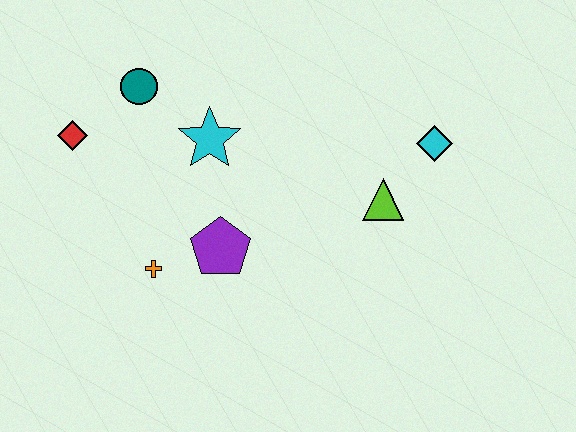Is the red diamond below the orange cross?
No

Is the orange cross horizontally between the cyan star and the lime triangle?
No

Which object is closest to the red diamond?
The teal circle is closest to the red diamond.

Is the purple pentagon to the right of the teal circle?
Yes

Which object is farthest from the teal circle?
The cyan diamond is farthest from the teal circle.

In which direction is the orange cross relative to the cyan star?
The orange cross is below the cyan star.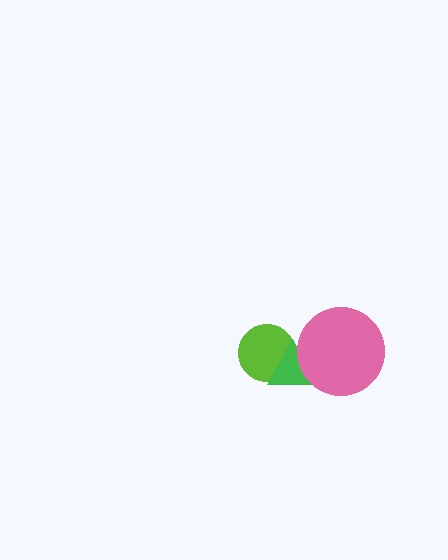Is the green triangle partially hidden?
Yes, it is partially covered by another shape.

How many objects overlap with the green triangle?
2 objects overlap with the green triangle.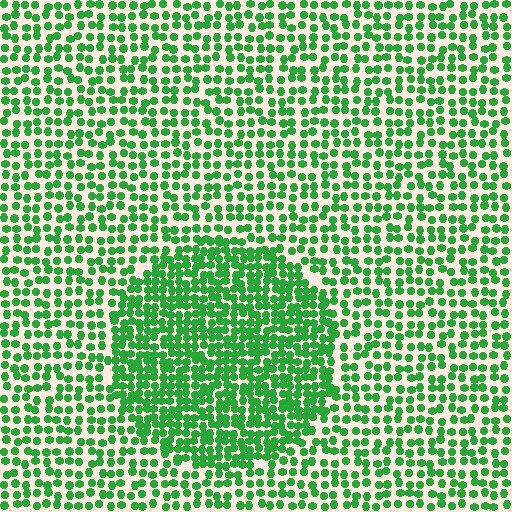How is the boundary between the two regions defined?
The boundary is defined by a change in element density (approximately 1.8x ratio). All elements are the same color, size, and shape.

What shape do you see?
I see a circle.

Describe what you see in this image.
The image contains small green elements arranged at two different densities. A circle-shaped region is visible where the elements are more densely packed than the surrounding area.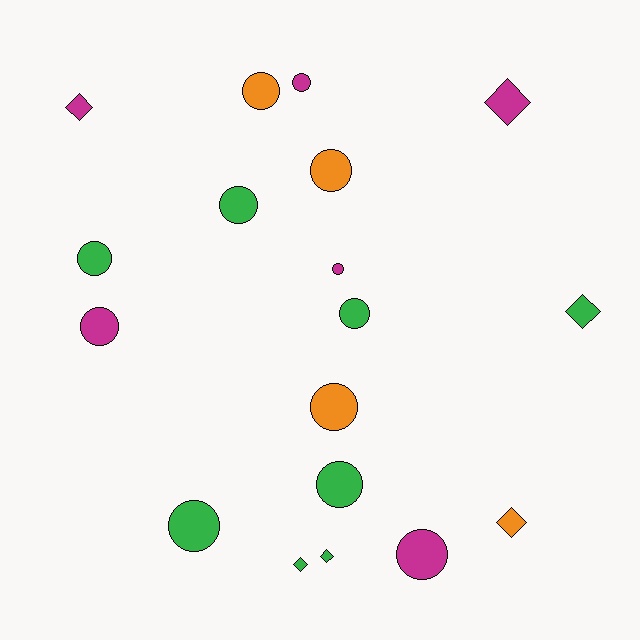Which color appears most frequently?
Green, with 8 objects.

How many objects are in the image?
There are 18 objects.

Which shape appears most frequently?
Circle, with 12 objects.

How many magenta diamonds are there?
There are 2 magenta diamonds.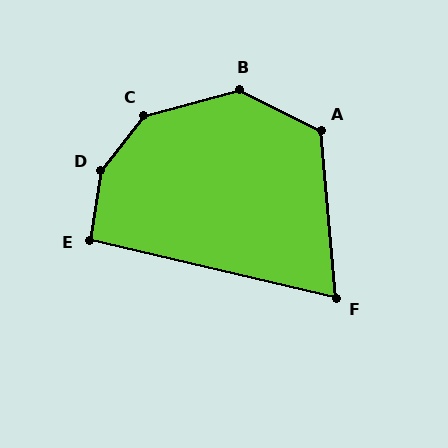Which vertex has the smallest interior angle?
F, at approximately 71 degrees.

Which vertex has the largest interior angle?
D, at approximately 150 degrees.